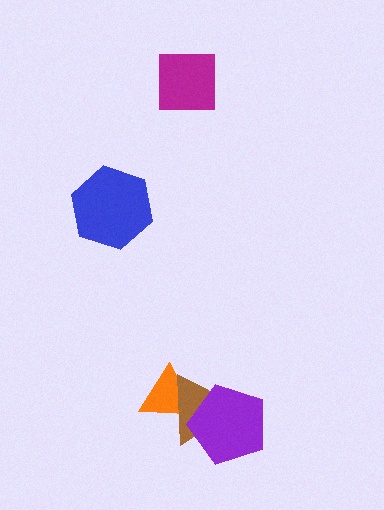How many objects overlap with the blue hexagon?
0 objects overlap with the blue hexagon.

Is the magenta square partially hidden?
No, no other shape covers it.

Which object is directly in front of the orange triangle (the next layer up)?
The brown triangle is directly in front of the orange triangle.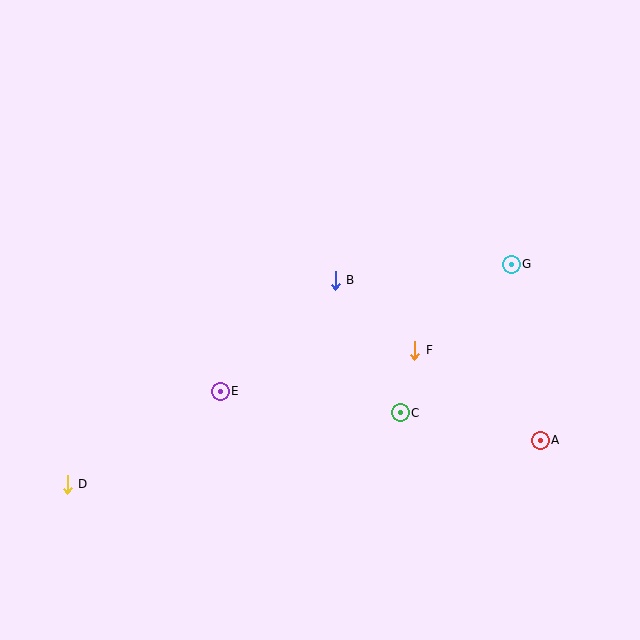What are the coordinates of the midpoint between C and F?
The midpoint between C and F is at (408, 381).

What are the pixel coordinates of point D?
Point D is at (67, 484).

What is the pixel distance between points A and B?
The distance between A and B is 260 pixels.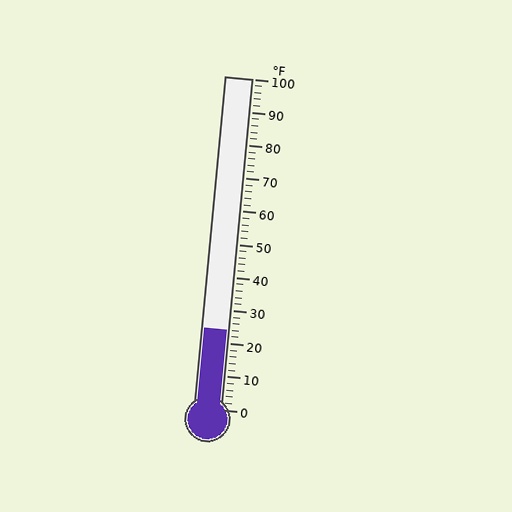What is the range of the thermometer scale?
The thermometer scale ranges from 0°F to 100°F.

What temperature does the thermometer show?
The thermometer shows approximately 24°F.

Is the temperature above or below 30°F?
The temperature is below 30°F.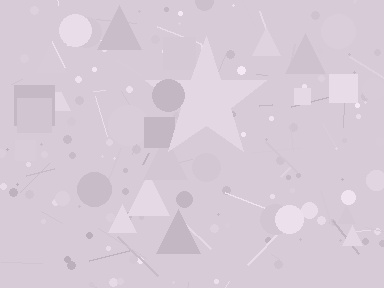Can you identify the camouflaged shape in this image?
The camouflaged shape is a star.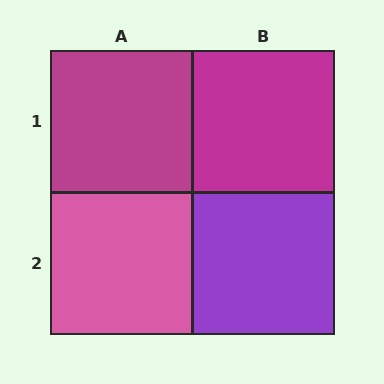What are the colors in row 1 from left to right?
Magenta, magenta.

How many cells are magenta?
2 cells are magenta.